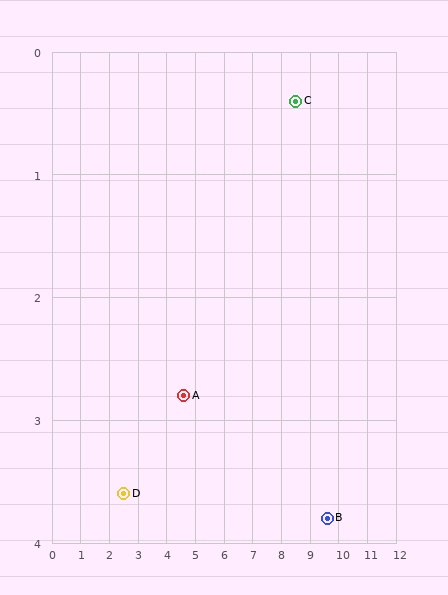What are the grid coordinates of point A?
Point A is at approximately (4.6, 2.8).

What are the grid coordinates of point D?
Point D is at approximately (2.5, 3.6).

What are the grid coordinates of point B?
Point B is at approximately (9.6, 3.8).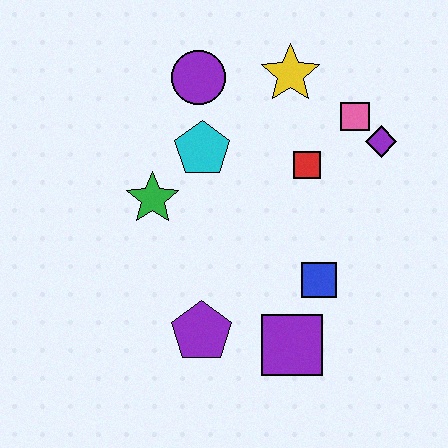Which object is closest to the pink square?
The purple diamond is closest to the pink square.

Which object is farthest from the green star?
The purple diamond is farthest from the green star.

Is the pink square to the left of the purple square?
No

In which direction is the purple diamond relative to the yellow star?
The purple diamond is to the right of the yellow star.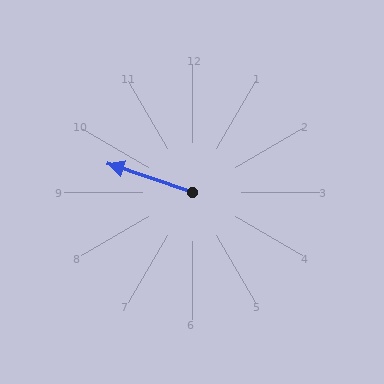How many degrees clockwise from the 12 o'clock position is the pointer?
Approximately 289 degrees.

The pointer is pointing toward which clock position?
Roughly 10 o'clock.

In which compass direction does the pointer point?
West.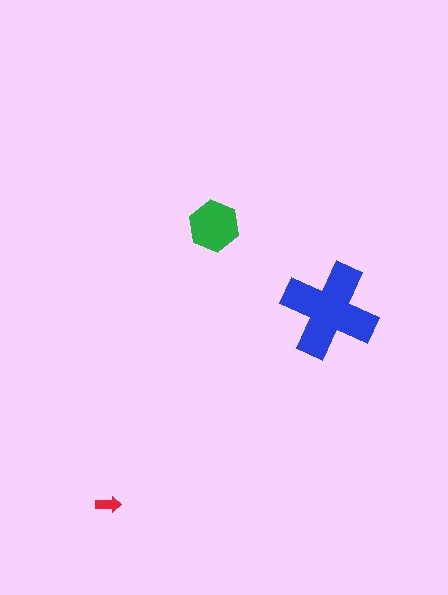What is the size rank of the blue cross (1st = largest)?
1st.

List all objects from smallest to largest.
The red arrow, the green hexagon, the blue cross.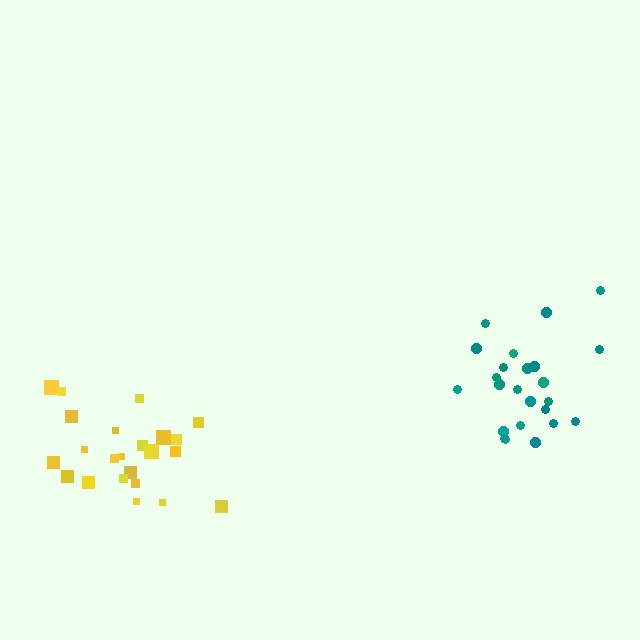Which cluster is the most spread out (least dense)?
Teal.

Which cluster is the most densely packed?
Yellow.